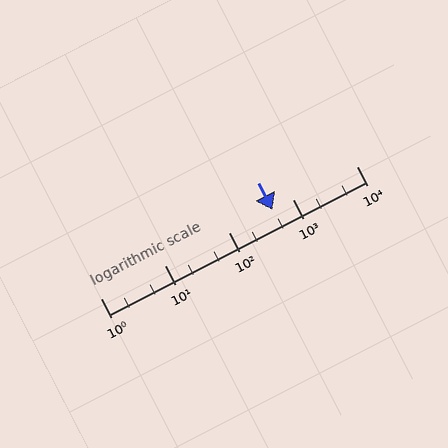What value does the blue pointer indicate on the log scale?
The pointer indicates approximately 480.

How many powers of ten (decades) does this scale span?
The scale spans 4 decades, from 1 to 10000.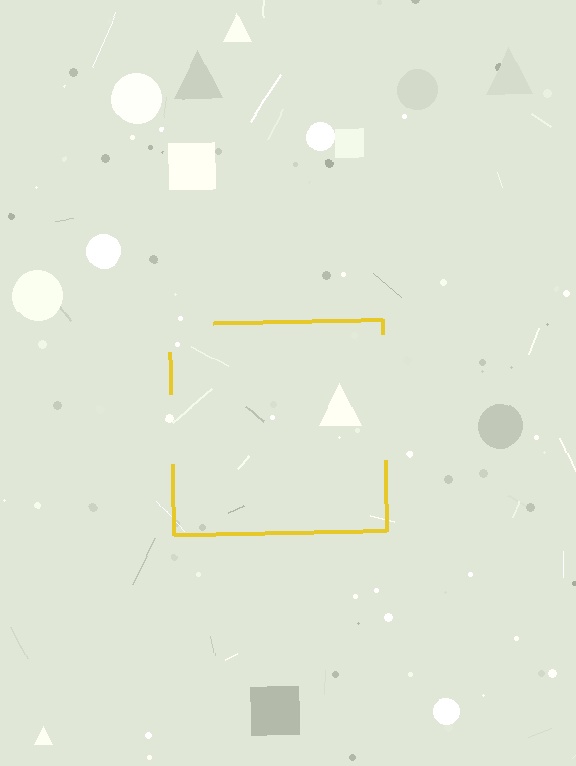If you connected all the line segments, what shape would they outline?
They would outline a square.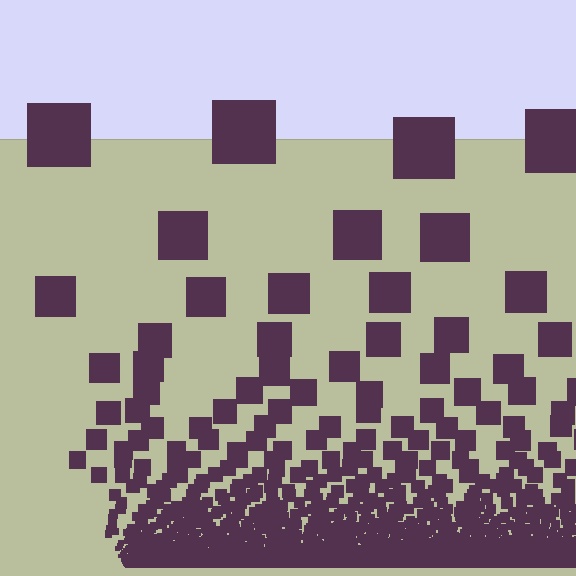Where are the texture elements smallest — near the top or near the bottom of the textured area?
Near the bottom.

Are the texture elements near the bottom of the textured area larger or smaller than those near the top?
Smaller. The gradient is inverted — elements near the bottom are smaller and denser.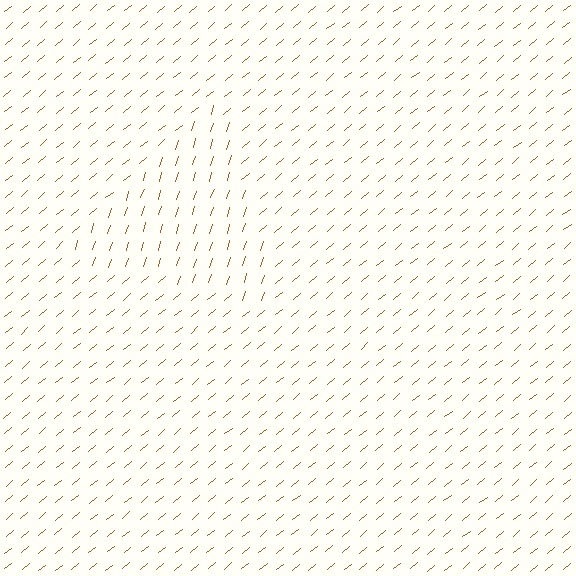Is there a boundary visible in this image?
Yes, there is a texture boundary formed by a change in line orientation.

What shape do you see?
I see a triangle.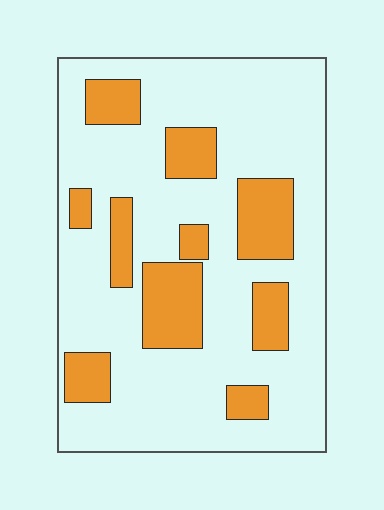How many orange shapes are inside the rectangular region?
10.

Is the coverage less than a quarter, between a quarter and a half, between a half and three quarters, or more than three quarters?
Less than a quarter.